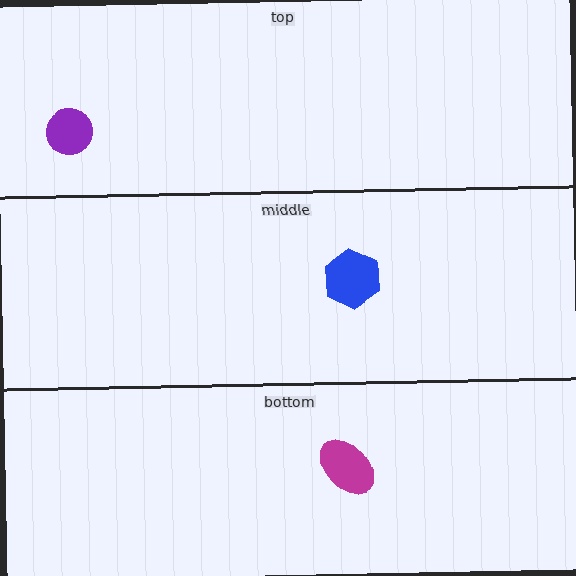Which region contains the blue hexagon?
The middle region.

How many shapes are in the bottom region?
1.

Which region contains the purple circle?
The top region.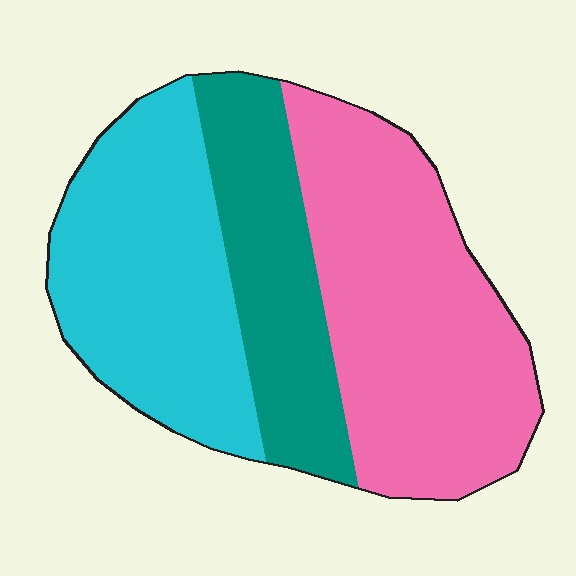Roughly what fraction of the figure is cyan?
Cyan takes up between a third and a half of the figure.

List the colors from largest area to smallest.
From largest to smallest: pink, cyan, teal.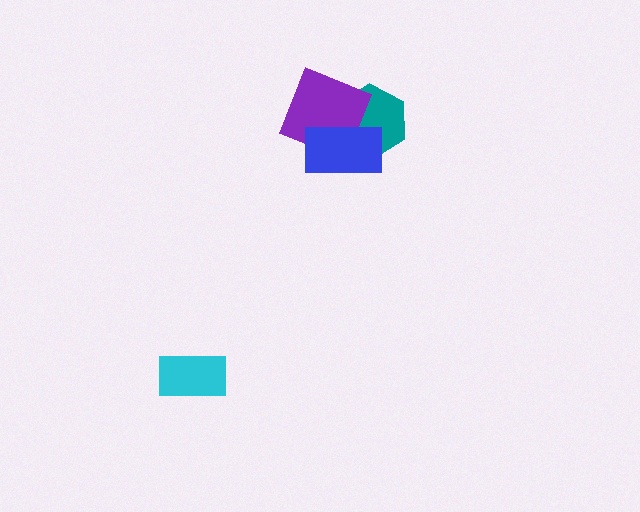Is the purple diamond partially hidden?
Yes, it is partially covered by another shape.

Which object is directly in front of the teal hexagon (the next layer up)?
The purple diamond is directly in front of the teal hexagon.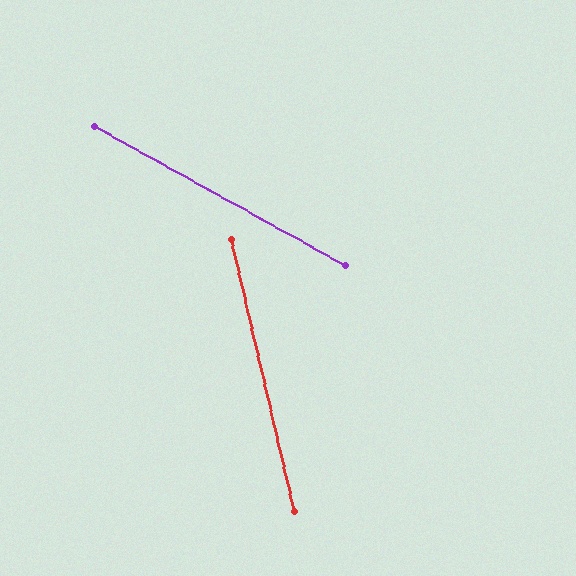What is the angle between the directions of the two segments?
Approximately 48 degrees.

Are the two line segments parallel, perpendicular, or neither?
Neither parallel nor perpendicular — they differ by about 48°.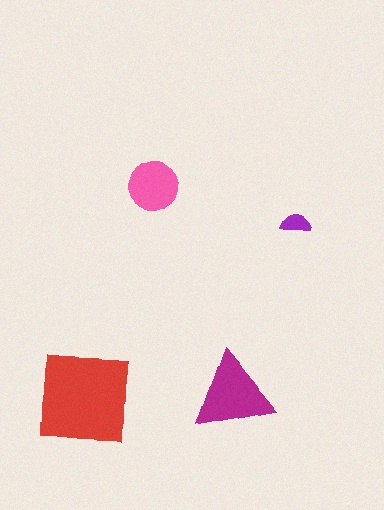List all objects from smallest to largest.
The purple semicircle, the pink circle, the magenta triangle, the red square.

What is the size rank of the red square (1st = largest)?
1st.